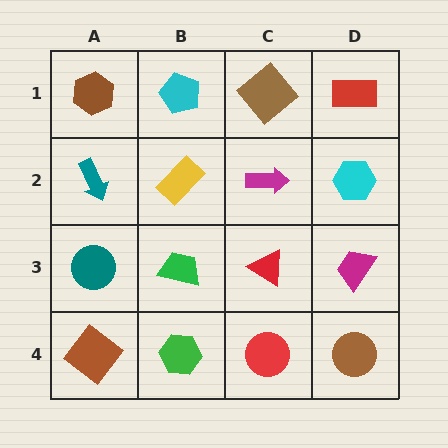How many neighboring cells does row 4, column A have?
2.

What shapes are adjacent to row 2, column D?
A red rectangle (row 1, column D), a magenta trapezoid (row 3, column D), a magenta arrow (row 2, column C).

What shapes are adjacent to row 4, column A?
A teal circle (row 3, column A), a green hexagon (row 4, column B).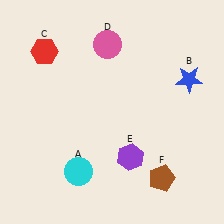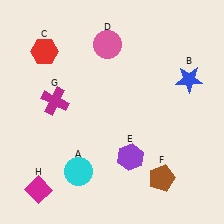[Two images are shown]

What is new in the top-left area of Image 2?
A magenta cross (G) was added in the top-left area of Image 2.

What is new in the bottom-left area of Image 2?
A magenta diamond (H) was added in the bottom-left area of Image 2.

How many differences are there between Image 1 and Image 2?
There are 2 differences between the two images.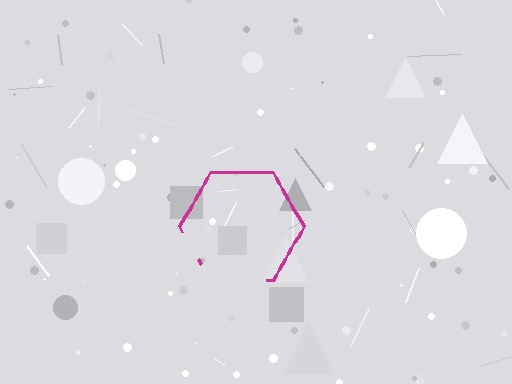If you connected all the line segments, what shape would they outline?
They would outline a hexagon.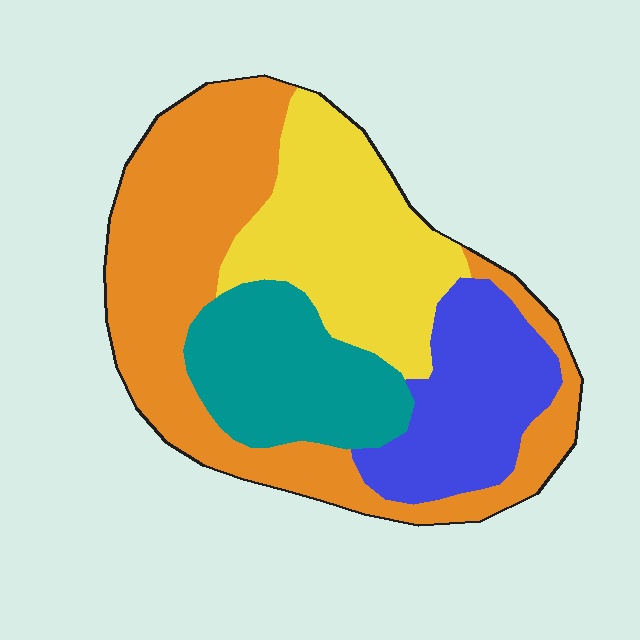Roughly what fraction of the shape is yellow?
Yellow takes up about one quarter (1/4) of the shape.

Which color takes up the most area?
Orange, at roughly 40%.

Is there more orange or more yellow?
Orange.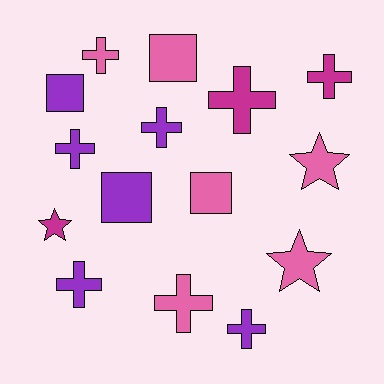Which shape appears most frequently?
Cross, with 8 objects.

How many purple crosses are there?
There are 4 purple crosses.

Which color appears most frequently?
Purple, with 6 objects.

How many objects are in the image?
There are 15 objects.